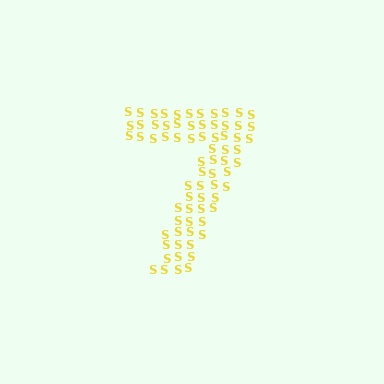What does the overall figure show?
The overall figure shows the digit 7.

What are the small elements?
The small elements are letter S's.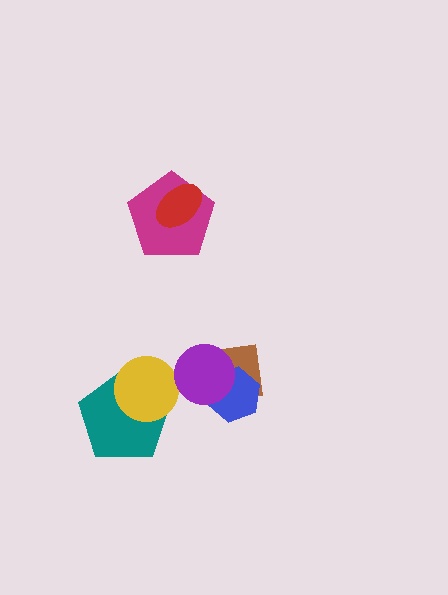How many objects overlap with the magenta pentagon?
1 object overlaps with the magenta pentagon.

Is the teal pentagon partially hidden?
Yes, it is partially covered by another shape.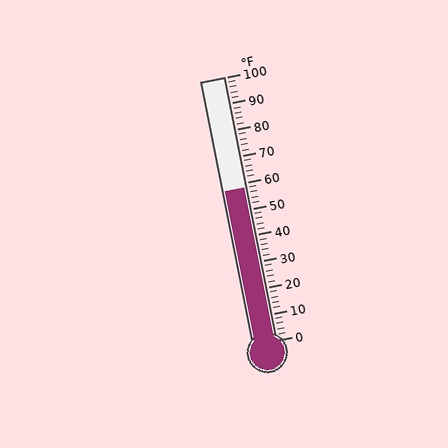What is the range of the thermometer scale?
The thermometer scale ranges from 0°F to 100°F.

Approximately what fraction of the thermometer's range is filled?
The thermometer is filled to approximately 60% of its range.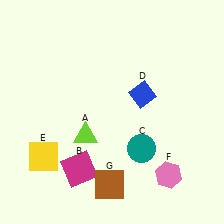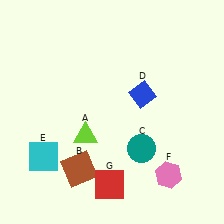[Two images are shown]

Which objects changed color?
B changed from magenta to brown. E changed from yellow to cyan. G changed from brown to red.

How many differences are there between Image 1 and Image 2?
There are 3 differences between the two images.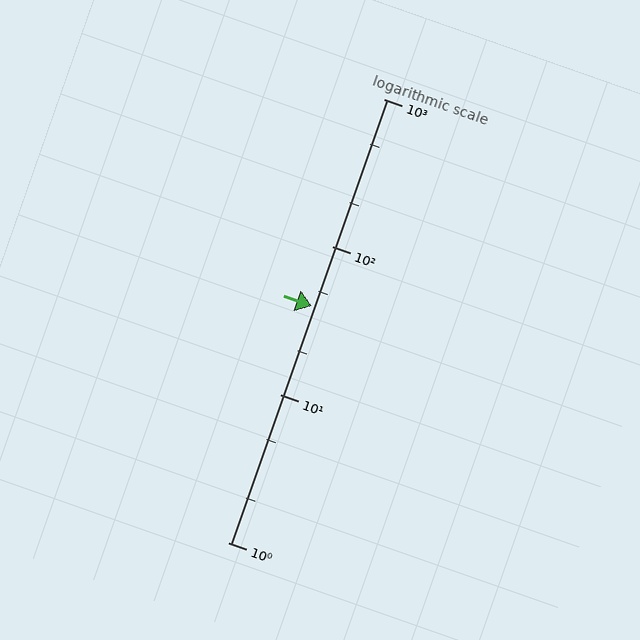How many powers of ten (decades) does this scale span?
The scale spans 3 decades, from 1 to 1000.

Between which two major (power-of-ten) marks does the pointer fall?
The pointer is between 10 and 100.